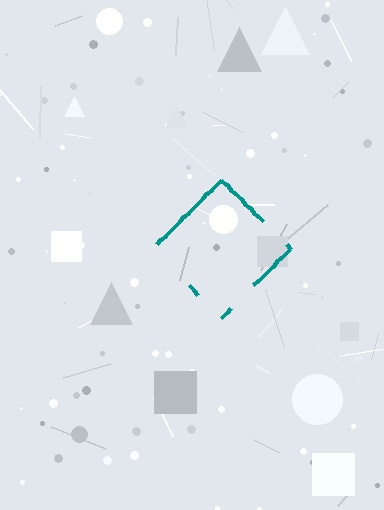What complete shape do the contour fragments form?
The contour fragments form a diamond.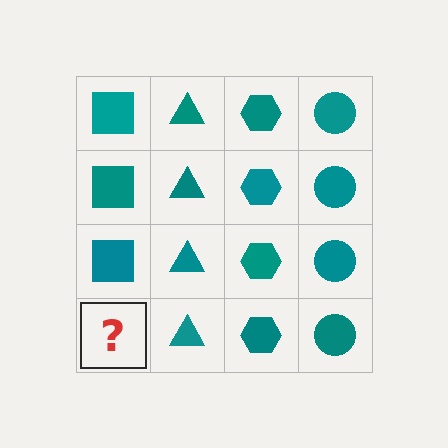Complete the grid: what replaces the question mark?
The question mark should be replaced with a teal square.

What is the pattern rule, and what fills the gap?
The rule is that each column has a consistent shape. The gap should be filled with a teal square.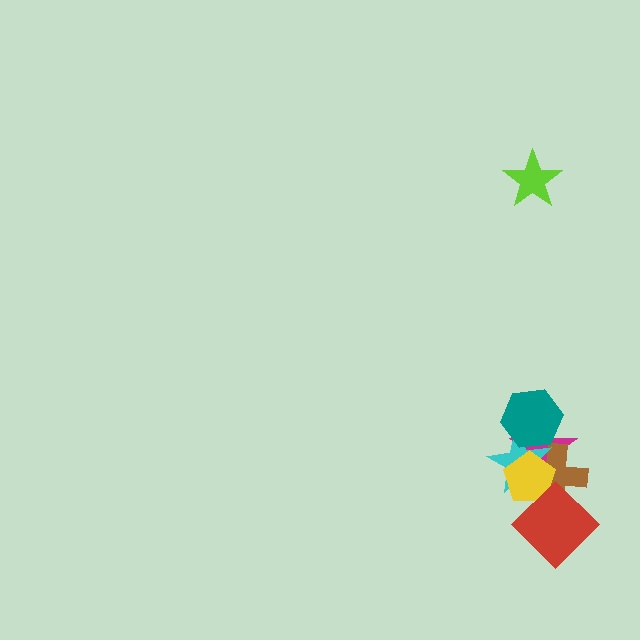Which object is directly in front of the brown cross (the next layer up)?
The cyan star is directly in front of the brown cross.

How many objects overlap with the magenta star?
4 objects overlap with the magenta star.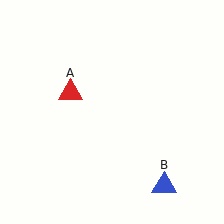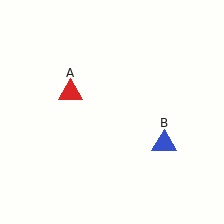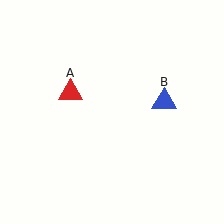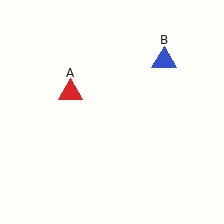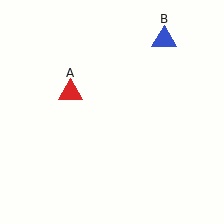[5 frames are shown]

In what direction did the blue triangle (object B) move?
The blue triangle (object B) moved up.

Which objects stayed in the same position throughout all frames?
Red triangle (object A) remained stationary.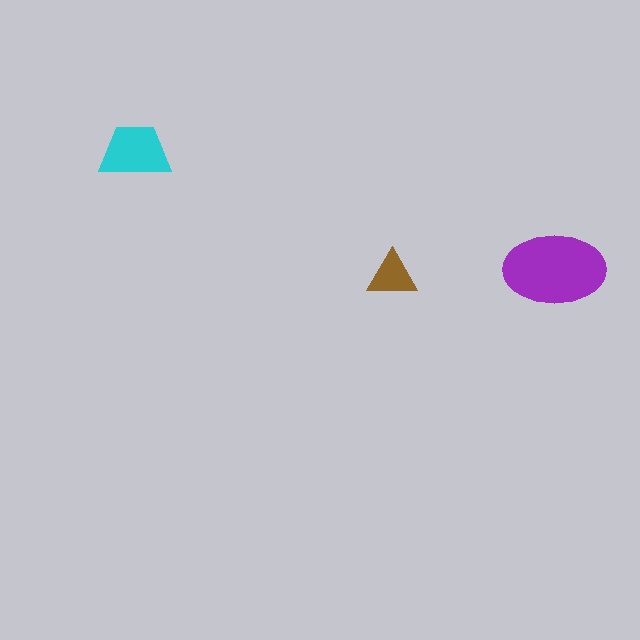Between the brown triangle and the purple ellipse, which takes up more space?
The purple ellipse.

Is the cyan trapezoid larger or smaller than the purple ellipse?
Smaller.